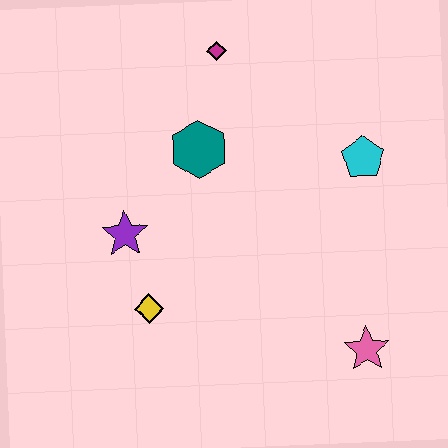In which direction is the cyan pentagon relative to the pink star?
The cyan pentagon is above the pink star.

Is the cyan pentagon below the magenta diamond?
Yes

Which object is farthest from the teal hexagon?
The pink star is farthest from the teal hexagon.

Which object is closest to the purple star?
The yellow diamond is closest to the purple star.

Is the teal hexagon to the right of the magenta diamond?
No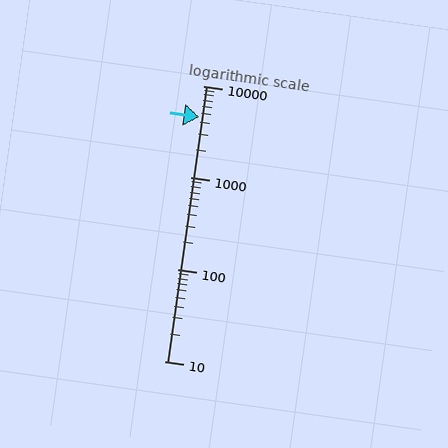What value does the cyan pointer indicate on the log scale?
The pointer indicates approximately 4600.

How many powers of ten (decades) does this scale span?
The scale spans 3 decades, from 10 to 10000.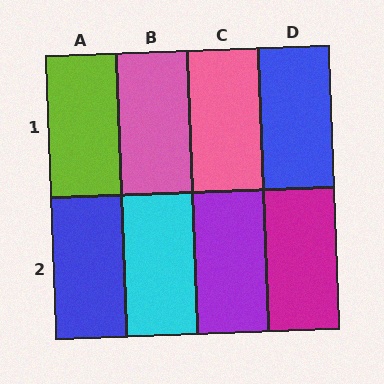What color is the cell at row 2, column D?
Magenta.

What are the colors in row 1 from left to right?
Lime, pink, pink, blue.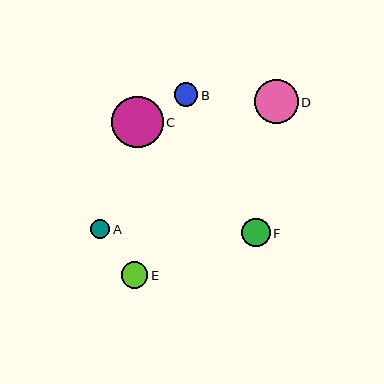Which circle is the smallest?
Circle A is the smallest with a size of approximately 19 pixels.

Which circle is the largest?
Circle C is the largest with a size of approximately 51 pixels.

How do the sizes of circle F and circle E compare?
Circle F and circle E are approximately the same size.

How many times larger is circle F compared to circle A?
Circle F is approximately 1.5 times the size of circle A.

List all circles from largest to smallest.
From largest to smallest: C, D, F, E, B, A.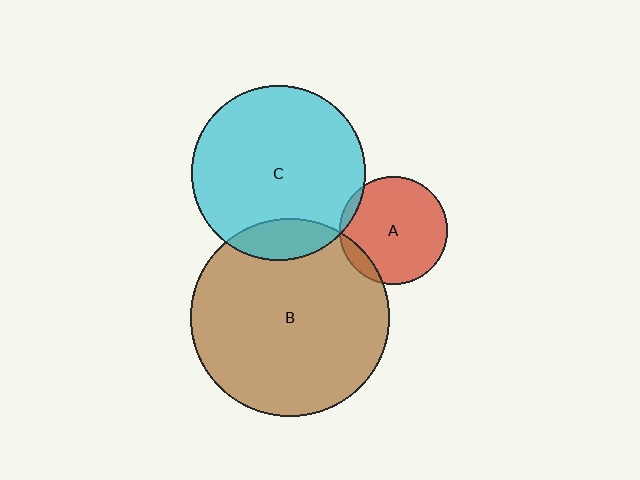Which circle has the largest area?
Circle B (brown).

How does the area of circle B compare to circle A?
Approximately 3.3 times.